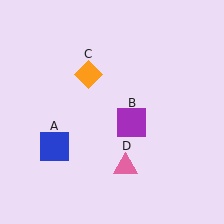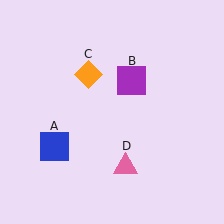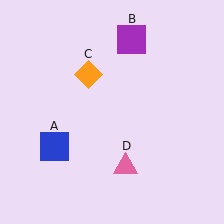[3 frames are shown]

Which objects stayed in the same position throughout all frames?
Blue square (object A) and orange diamond (object C) and pink triangle (object D) remained stationary.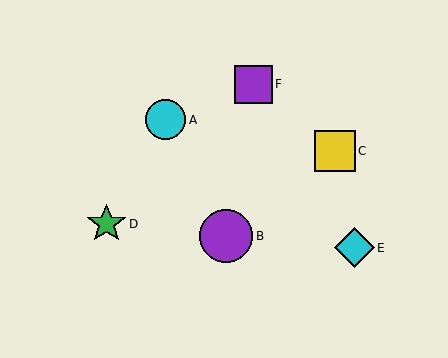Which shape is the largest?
The purple circle (labeled B) is the largest.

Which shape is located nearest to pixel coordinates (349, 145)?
The yellow square (labeled C) at (335, 151) is nearest to that location.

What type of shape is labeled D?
Shape D is a green star.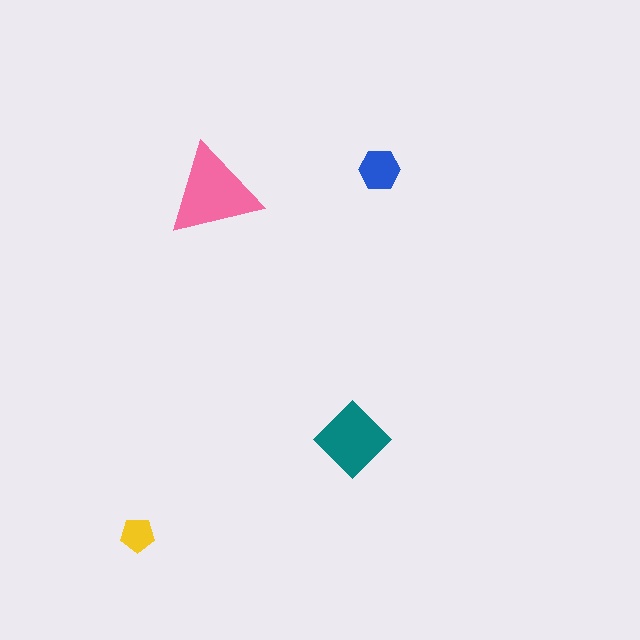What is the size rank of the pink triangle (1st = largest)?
1st.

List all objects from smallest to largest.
The yellow pentagon, the blue hexagon, the teal diamond, the pink triangle.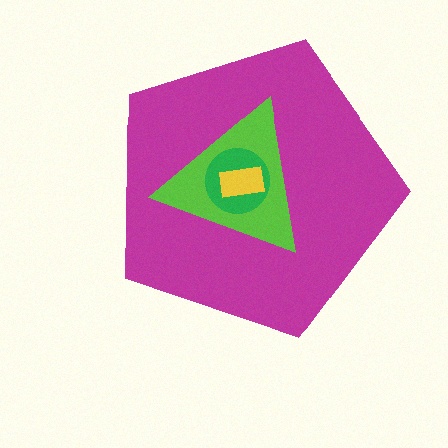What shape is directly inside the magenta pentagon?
The lime triangle.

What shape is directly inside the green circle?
The yellow rectangle.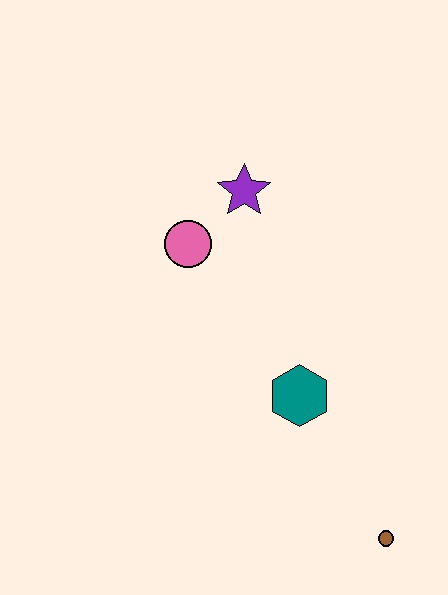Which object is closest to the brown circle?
The teal hexagon is closest to the brown circle.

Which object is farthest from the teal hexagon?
The purple star is farthest from the teal hexagon.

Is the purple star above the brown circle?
Yes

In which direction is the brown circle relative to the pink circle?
The brown circle is below the pink circle.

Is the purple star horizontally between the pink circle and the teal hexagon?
Yes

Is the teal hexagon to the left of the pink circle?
No